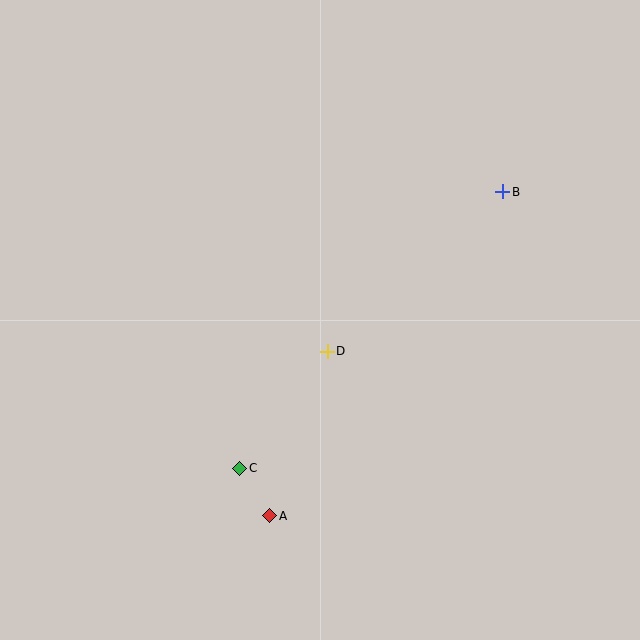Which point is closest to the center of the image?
Point D at (327, 351) is closest to the center.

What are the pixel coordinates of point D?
Point D is at (327, 351).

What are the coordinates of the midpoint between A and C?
The midpoint between A and C is at (255, 492).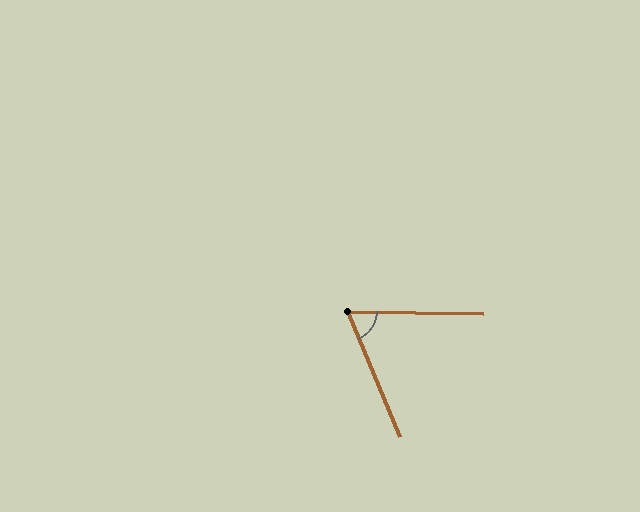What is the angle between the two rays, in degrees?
Approximately 67 degrees.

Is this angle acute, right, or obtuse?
It is acute.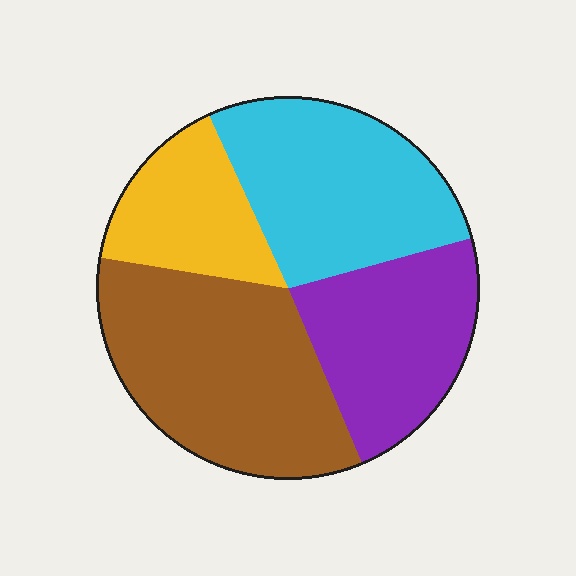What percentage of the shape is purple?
Purple takes up about one quarter (1/4) of the shape.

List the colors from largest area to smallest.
From largest to smallest: brown, cyan, purple, yellow.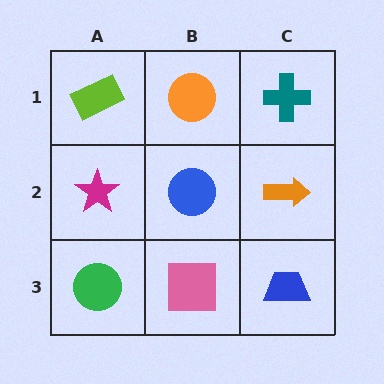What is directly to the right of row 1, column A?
An orange circle.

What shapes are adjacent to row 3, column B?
A blue circle (row 2, column B), a green circle (row 3, column A), a blue trapezoid (row 3, column C).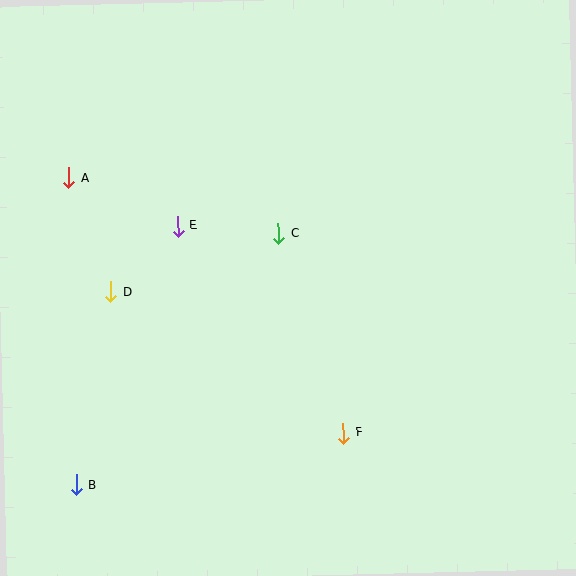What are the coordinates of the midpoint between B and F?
The midpoint between B and F is at (210, 459).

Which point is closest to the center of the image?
Point C at (278, 233) is closest to the center.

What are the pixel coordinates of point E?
Point E is at (178, 226).